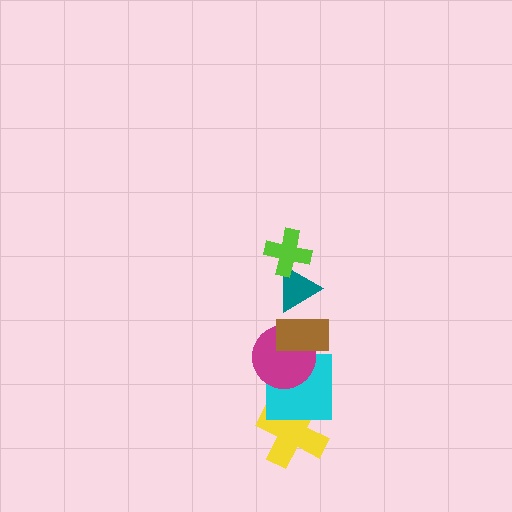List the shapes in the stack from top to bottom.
From top to bottom: the lime cross, the teal triangle, the brown rectangle, the magenta circle, the cyan square, the yellow cross.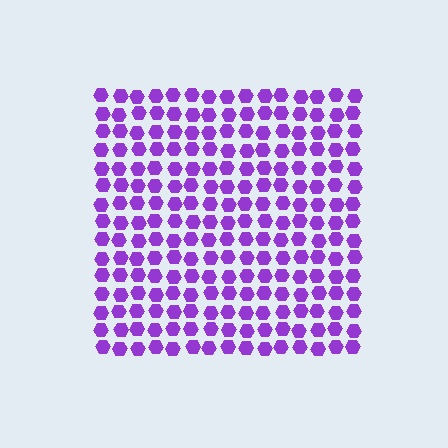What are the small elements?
The small elements are hexagons.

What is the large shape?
The large shape is a square.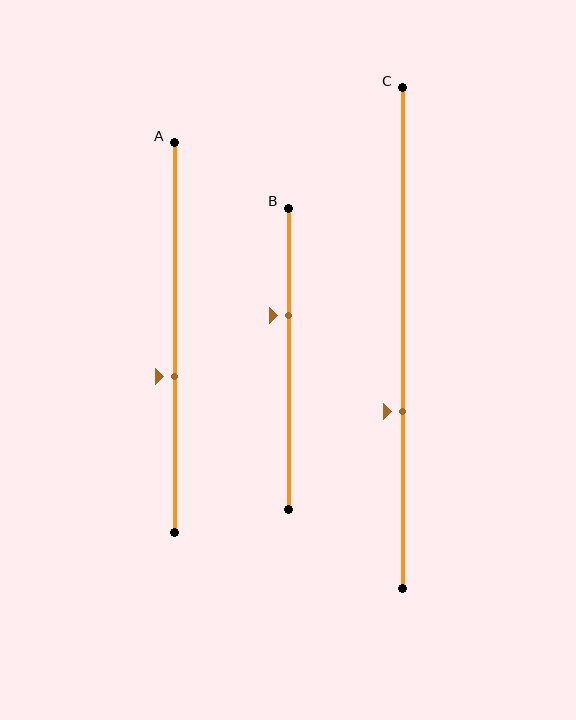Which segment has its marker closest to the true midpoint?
Segment A has its marker closest to the true midpoint.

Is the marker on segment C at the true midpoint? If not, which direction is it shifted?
No, the marker on segment C is shifted downward by about 15% of the segment length.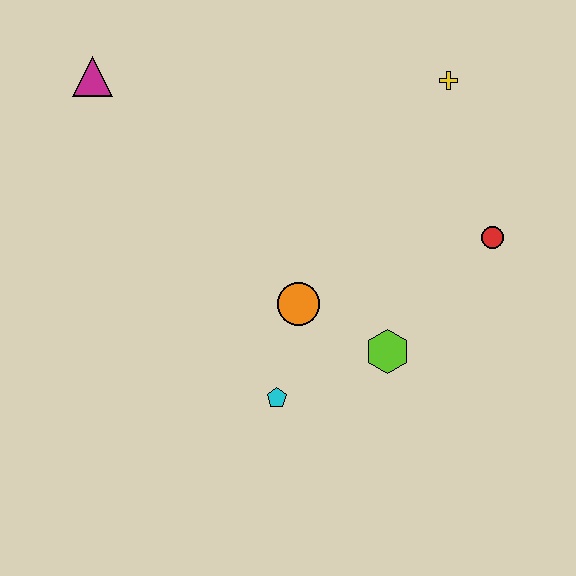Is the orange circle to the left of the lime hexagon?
Yes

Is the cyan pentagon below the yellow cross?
Yes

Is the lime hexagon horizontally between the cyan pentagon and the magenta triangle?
No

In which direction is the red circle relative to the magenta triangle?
The red circle is to the right of the magenta triangle.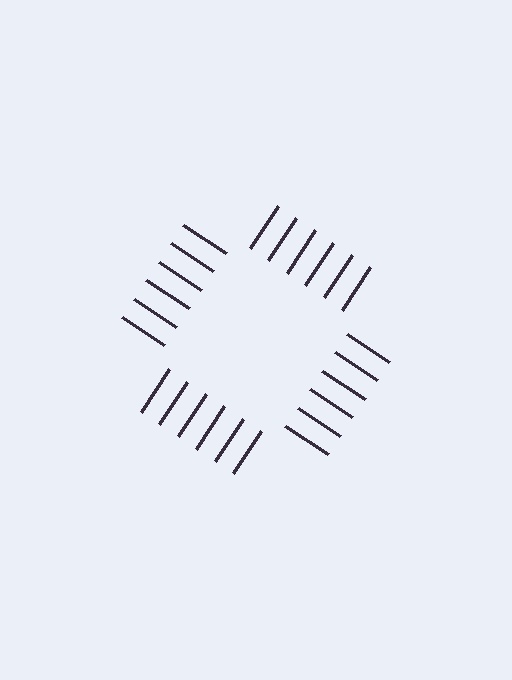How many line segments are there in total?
24 — 6 along each of the 4 edges.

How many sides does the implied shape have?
4 sides — the line-ends trace a square.